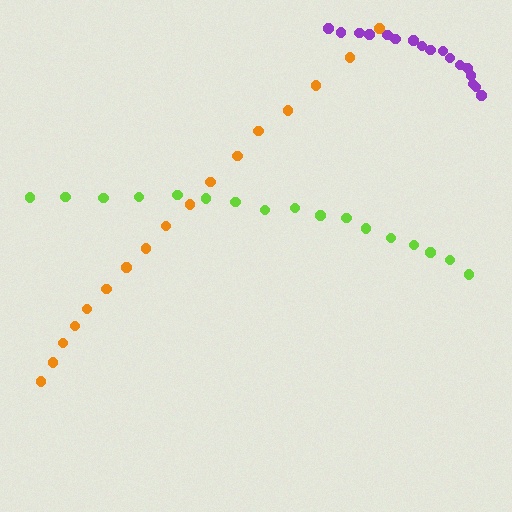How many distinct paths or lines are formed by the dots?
There are 3 distinct paths.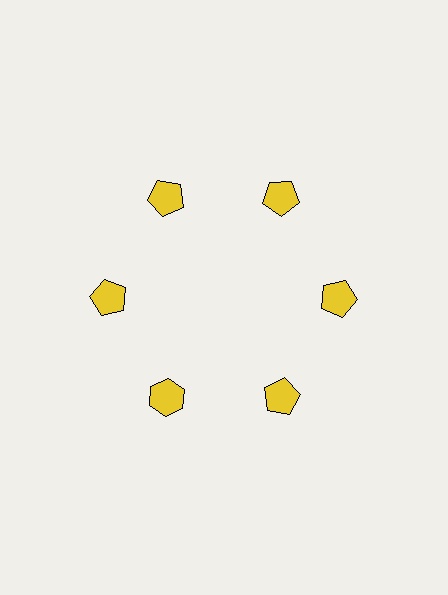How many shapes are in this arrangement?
There are 6 shapes arranged in a ring pattern.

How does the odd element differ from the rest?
It has a different shape: hexagon instead of pentagon.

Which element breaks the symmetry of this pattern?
The yellow hexagon at roughly the 7 o'clock position breaks the symmetry. All other shapes are yellow pentagons.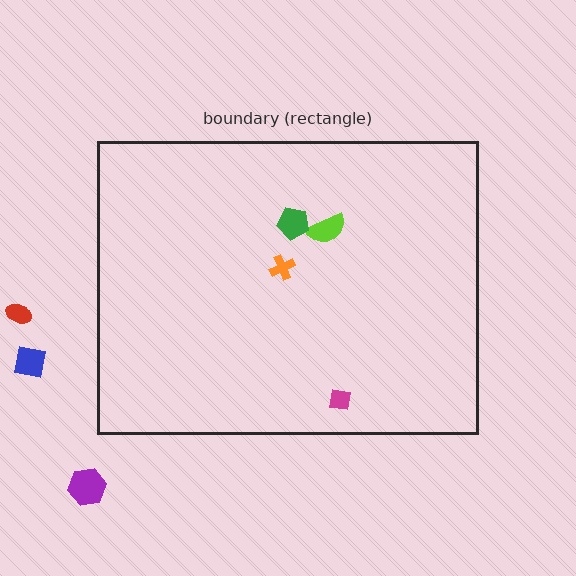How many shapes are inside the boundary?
4 inside, 3 outside.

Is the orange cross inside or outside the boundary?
Inside.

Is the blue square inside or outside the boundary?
Outside.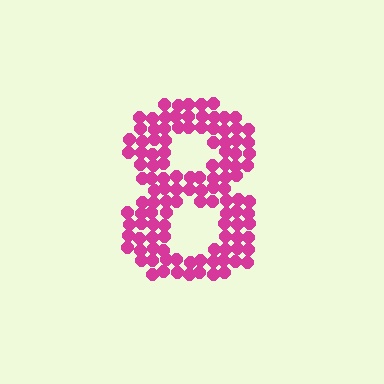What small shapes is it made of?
It is made of small circles.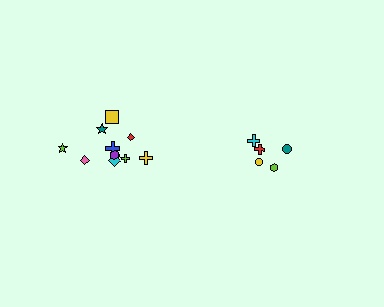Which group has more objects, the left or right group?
The left group.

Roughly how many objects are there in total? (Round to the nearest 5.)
Roughly 15 objects in total.